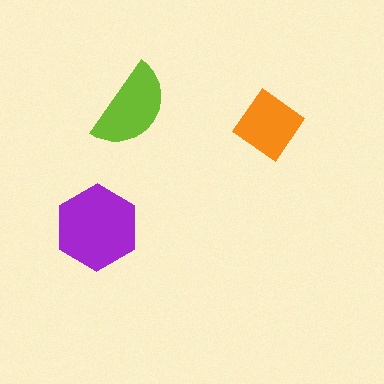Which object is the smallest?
The orange diamond.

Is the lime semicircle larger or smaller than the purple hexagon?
Smaller.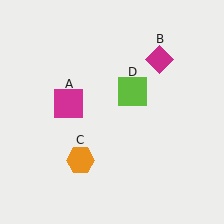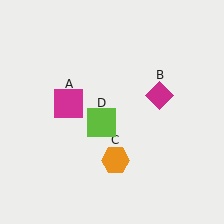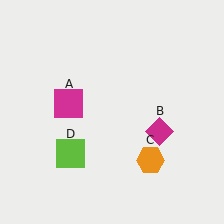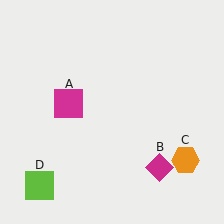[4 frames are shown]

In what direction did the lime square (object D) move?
The lime square (object D) moved down and to the left.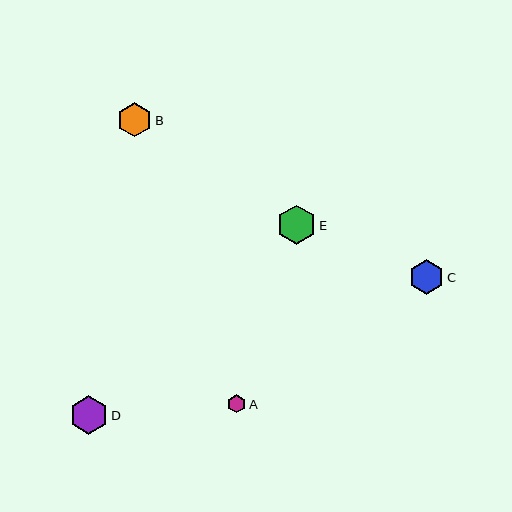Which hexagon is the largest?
Hexagon E is the largest with a size of approximately 39 pixels.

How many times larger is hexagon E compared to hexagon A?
Hexagon E is approximately 2.1 times the size of hexagon A.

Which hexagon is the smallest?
Hexagon A is the smallest with a size of approximately 18 pixels.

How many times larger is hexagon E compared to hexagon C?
Hexagon E is approximately 1.1 times the size of hexagon C.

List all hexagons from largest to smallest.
From largest to smallest: E, D, C, B, A.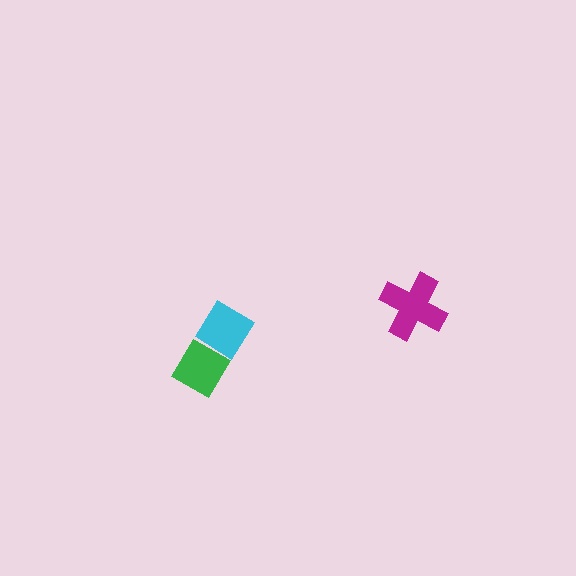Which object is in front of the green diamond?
The cyan diamond is in front of the green diamond.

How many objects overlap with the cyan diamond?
1 object overlaps with the cyan diamond.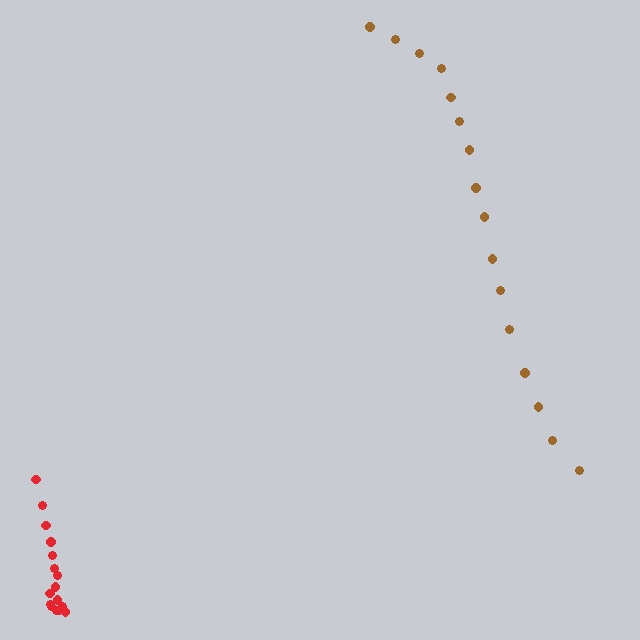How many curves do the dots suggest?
There are 2 distinct paths.